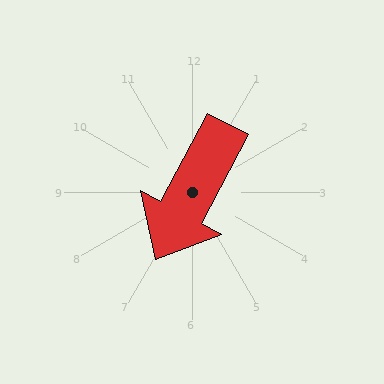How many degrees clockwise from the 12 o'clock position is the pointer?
Approximately 208 degrees.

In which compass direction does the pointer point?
Southwest.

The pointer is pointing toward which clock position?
Roughly 7 o'clock.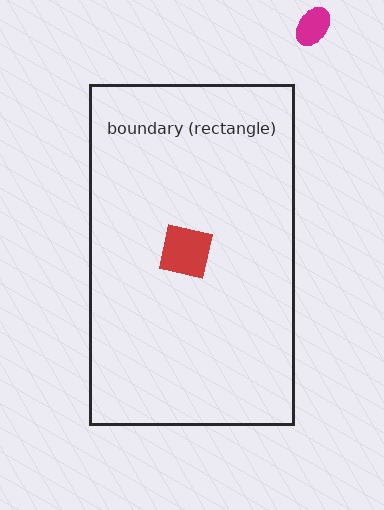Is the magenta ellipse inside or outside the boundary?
Outside.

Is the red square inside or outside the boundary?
Inside.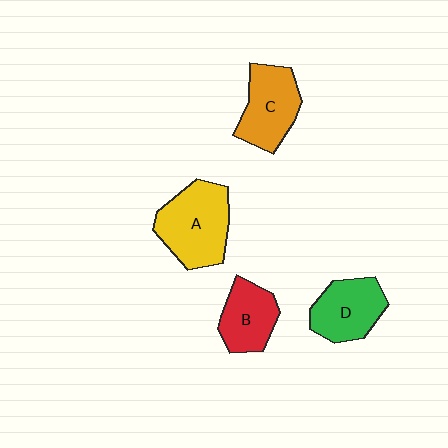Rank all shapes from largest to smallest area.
From largest to smallest: A (yellow), C (orange), D (green), B (red).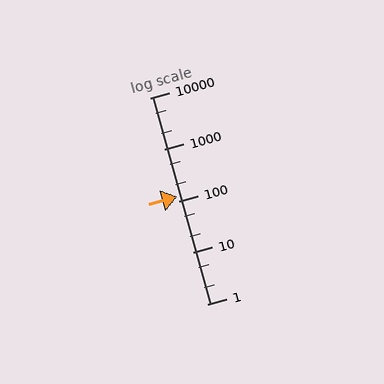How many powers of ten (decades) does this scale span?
The scale spans 4 decades, from 1 to 10000.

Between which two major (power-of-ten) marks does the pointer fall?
The pointer is between 100 and 1000.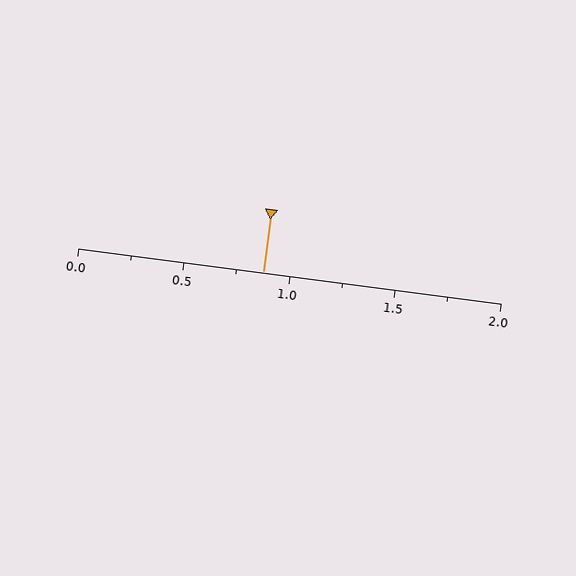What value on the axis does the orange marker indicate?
The marker indicates approximately 0.88.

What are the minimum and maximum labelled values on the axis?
The axis runs from 0.0 to 2.0.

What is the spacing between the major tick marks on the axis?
The major ticks are spaced 0.5 apart.